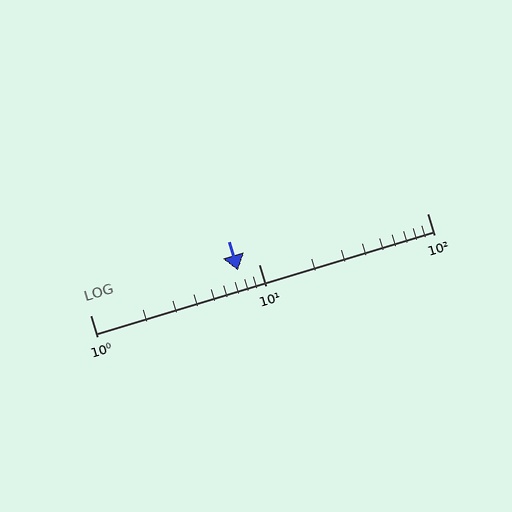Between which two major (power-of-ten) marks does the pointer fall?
The pointer is between 1 and 10.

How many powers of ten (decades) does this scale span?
The scale spans 2 decades, from 1 to 100.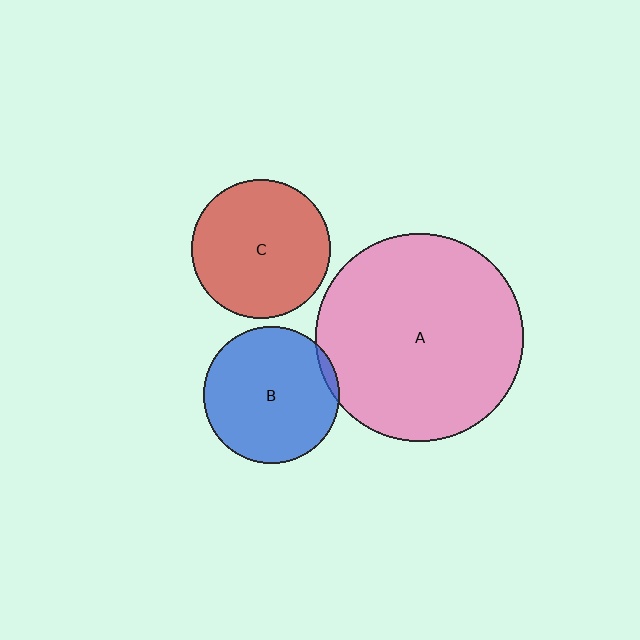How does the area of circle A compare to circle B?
Approximately 2.3 times.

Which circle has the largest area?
Circle A (pink).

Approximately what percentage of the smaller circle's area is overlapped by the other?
Approximately 5%.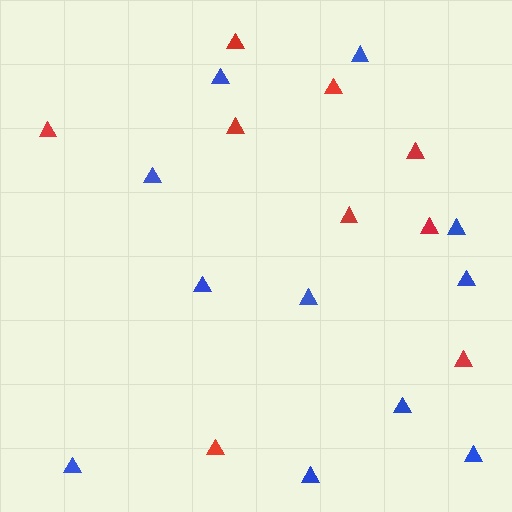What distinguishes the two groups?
There are 2 groups: one group of blue triangles (11) and one group of red triangles (9).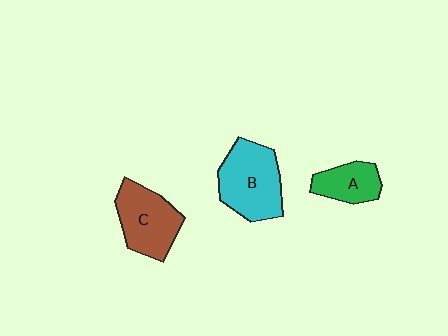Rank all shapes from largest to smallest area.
From largest to smallest: B (cyan), C (brown), A (green).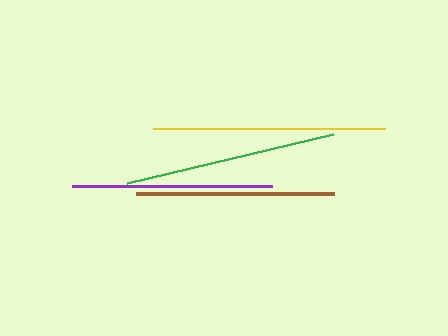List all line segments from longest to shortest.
From longest to shortest: yellow, green, purple, brown.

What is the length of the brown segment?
The brown segment is approximately 199 pixels long.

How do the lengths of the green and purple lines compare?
The green and purple lines are approximately the same length.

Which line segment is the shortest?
The brown line is the shortest at approximately 199 pixels.